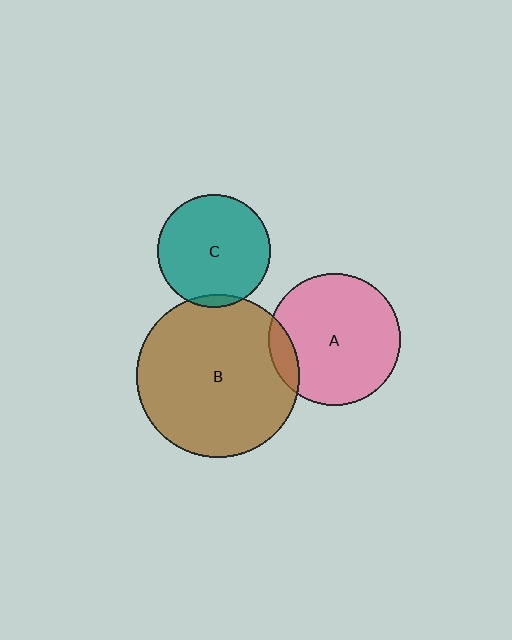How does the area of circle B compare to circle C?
Approximately 2.1 times.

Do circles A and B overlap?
Yes.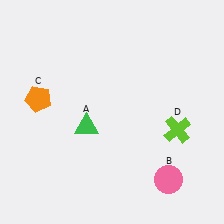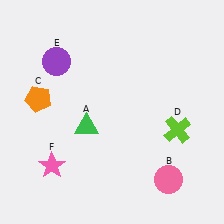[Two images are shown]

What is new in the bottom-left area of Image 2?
A pink star (F) was added in the bottom-left area of Image 2.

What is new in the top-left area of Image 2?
A purple circle (E) was added in the top-left area of Image 2.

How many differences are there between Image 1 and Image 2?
There are 2 differences between the two images.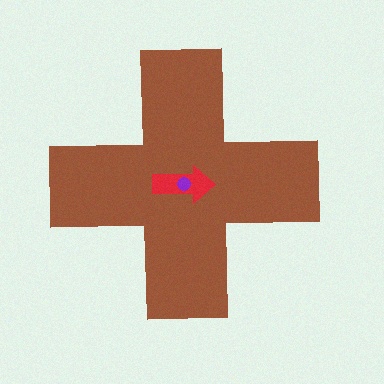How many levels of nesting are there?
3.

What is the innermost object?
The purple circle.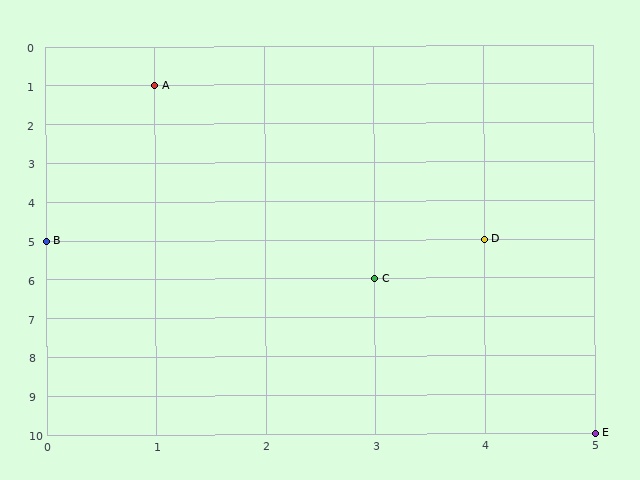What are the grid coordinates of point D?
Point D is at grid coordinates (4, 5).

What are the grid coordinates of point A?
Point A is at grid coordinates (1, 1).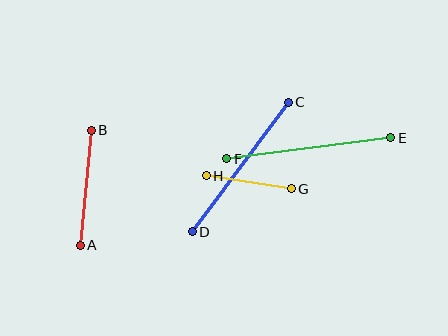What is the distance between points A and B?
The distance is approximately 115 pixels.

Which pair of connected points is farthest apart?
Points E and F are farthest apart.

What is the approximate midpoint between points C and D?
The midpoint is at approximately (240, 167) pixels.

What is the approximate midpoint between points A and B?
The midpoint is at approximately (86, 188) pixels.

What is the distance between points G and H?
The distance is approximately 86 pixels.